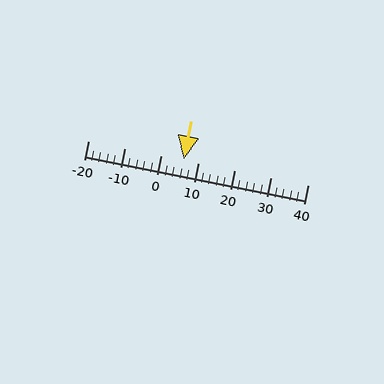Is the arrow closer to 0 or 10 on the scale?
The arrow is closer to 10.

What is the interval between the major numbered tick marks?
The major tick marks are spaced 10 units apart.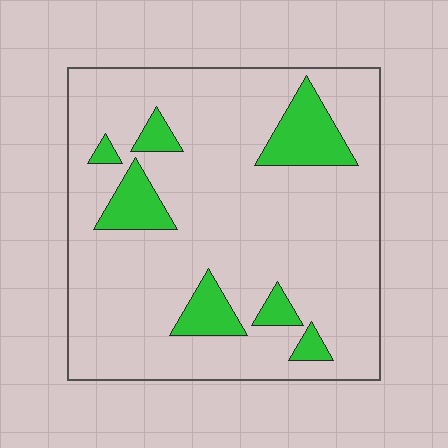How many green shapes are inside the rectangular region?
7.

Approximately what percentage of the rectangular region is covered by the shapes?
Approximately 15%.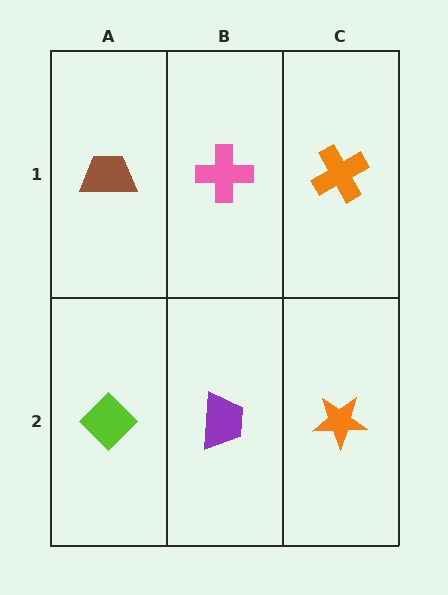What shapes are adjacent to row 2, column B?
A pink cross (row 1, column B), a lime diamond (row 2, column A), an orange star (row 2, column C).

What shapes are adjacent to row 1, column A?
A lime diamond (row 2, column A), a pink cross (row 1, column B).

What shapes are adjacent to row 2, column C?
An orange cross (row 1, column C), a purple trapezoid (row 2, column B).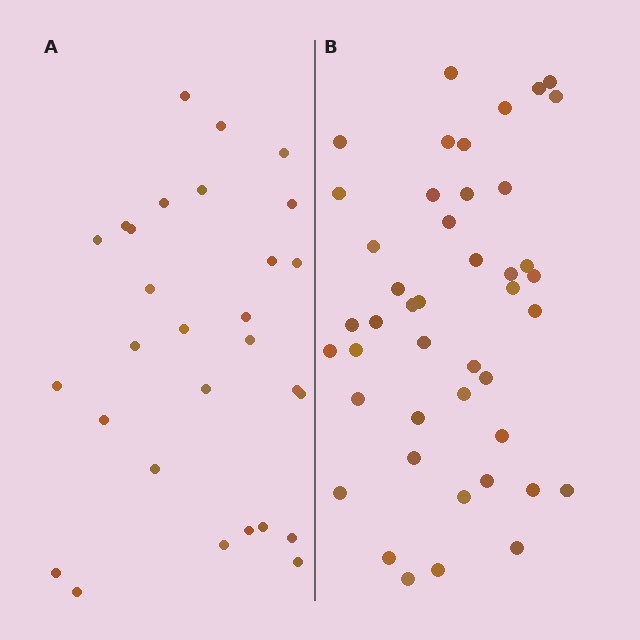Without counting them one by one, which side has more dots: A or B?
Region B (the right region) has more dots.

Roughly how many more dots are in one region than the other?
Region B has approximately 15 more dots than region A.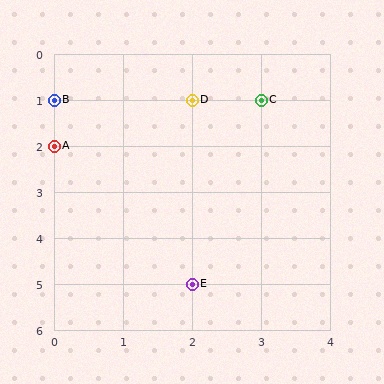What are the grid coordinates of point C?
Point C is at grid coordinates (3, 1).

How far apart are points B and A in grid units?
Points B and A are 1 row apart.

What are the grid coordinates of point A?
Point A is at grid coordinates (0, 2).